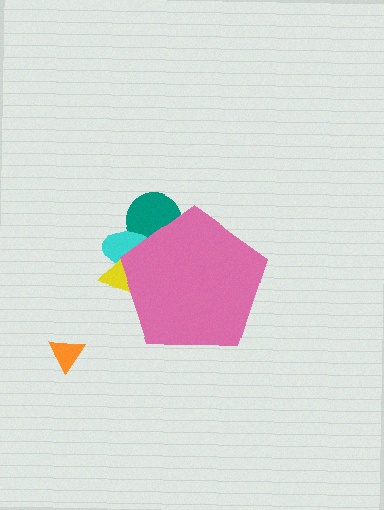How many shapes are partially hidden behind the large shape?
3 shapes are partially hidden.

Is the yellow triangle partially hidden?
Yes, the yellow triangle is partially hidden behind the pink pentagon.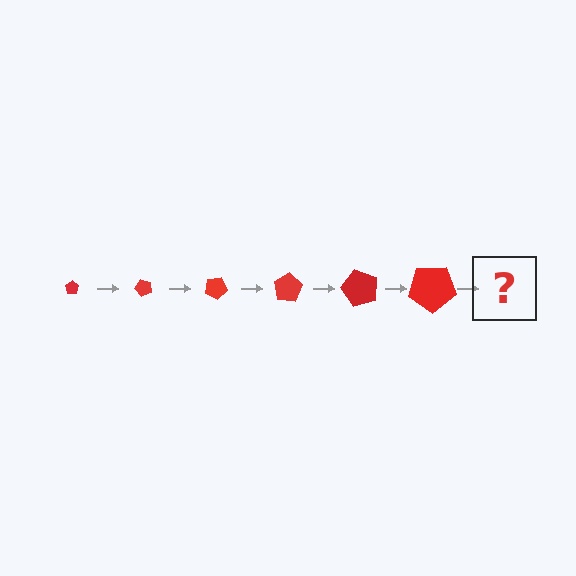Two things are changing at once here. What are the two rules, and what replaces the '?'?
The two rules are that the pentagon grows larger each step and it rotates 50 degrees each step. The '?' should be a pentagon, larger than the previous one and rotated 300 degrees from the start.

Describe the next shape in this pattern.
It should be a pentagon, larger than the previous one and rotated 300 degrees from the start.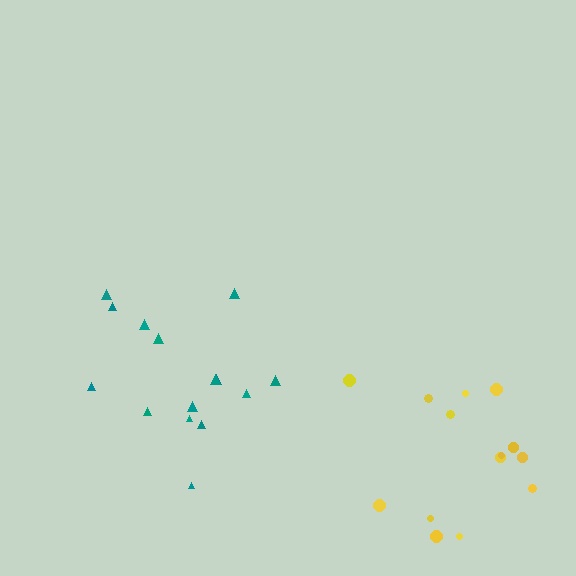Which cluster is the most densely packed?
Teal.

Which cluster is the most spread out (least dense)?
Yellow.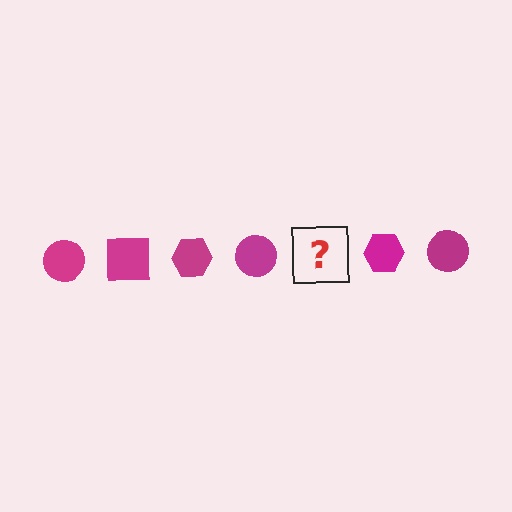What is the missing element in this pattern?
The missing element is a magenta square.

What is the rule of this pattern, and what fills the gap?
The rule is that the pattern cycles through circle, square, hexagon shapes in magenta. The gap should be filled with a magenta square.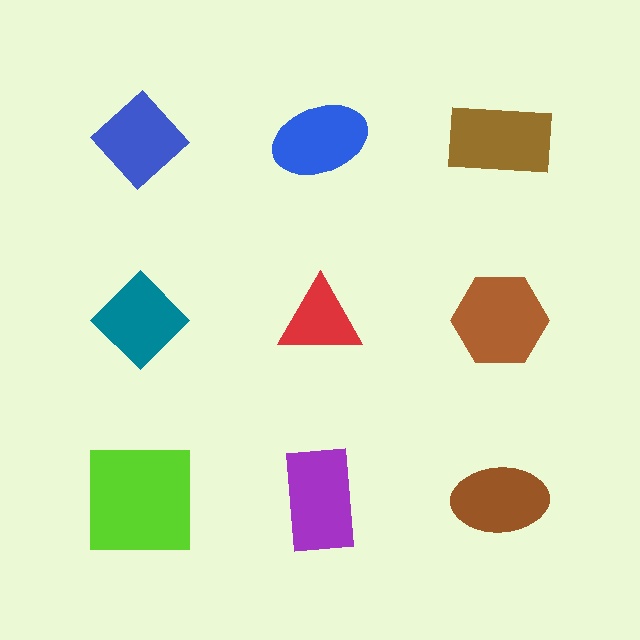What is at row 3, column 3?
A brown ellipse.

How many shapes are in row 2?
3 shapes.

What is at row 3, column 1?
A lime square.